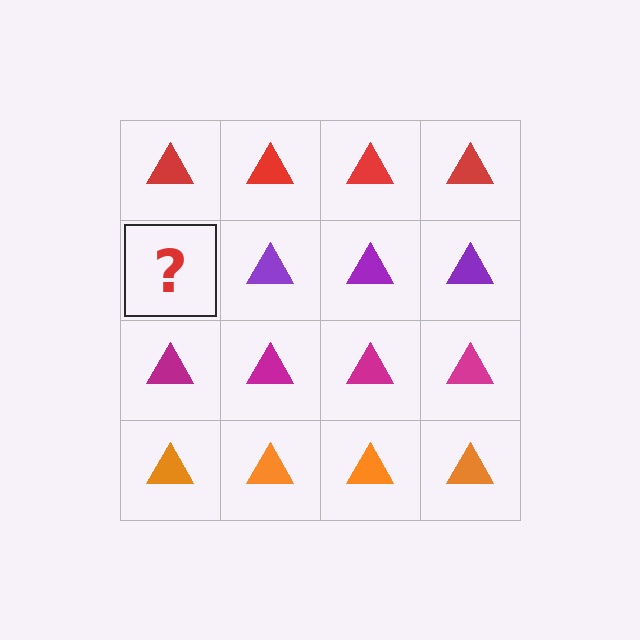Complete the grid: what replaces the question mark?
The question mark should be replaced with a purple triangle.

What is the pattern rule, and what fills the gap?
The rule is that each row has a consistent color. The gap should be filled with a purple triangle.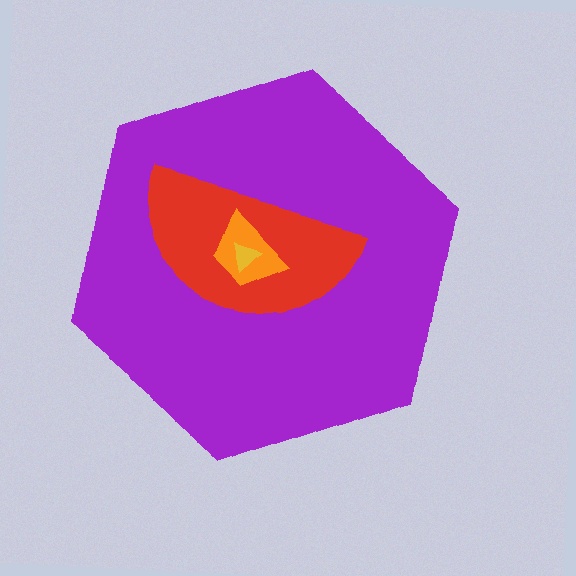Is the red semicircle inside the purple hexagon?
Yes.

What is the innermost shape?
The yellow triangle.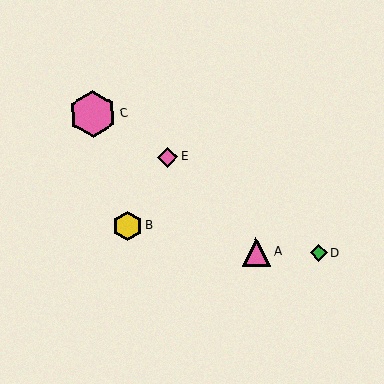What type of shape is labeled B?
Shape B is a yellow hexagon.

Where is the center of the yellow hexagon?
The center of the yellow hexagon is at (127, 226).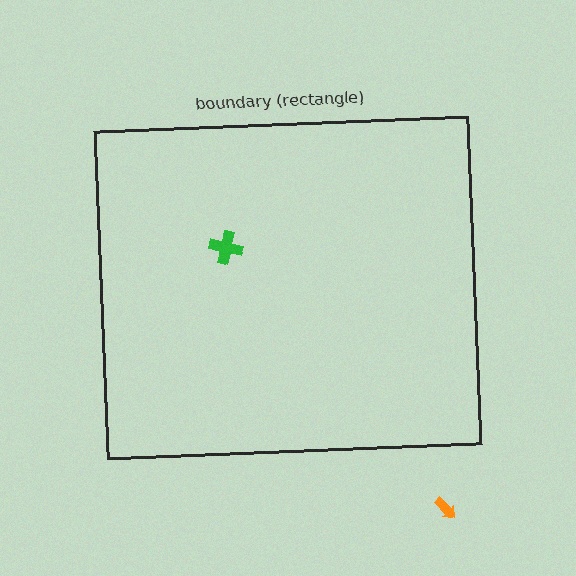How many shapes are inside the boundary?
1 inside, 1 outside.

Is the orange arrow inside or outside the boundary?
Outside.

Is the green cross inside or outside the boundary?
Inside.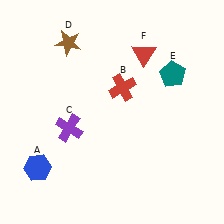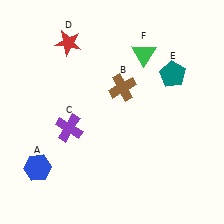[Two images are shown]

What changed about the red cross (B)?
In Image 1, B is red. In Image 2, it changed to brown.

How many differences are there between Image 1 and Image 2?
There are 3 differences between the two images.